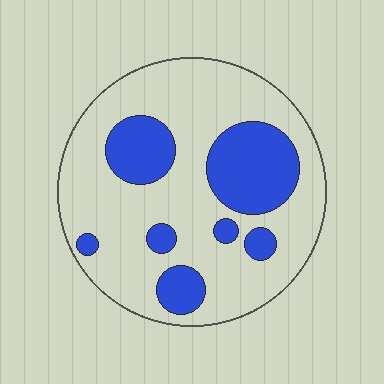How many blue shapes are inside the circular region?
7.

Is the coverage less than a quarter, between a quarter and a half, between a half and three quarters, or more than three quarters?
Between a quarter and a half.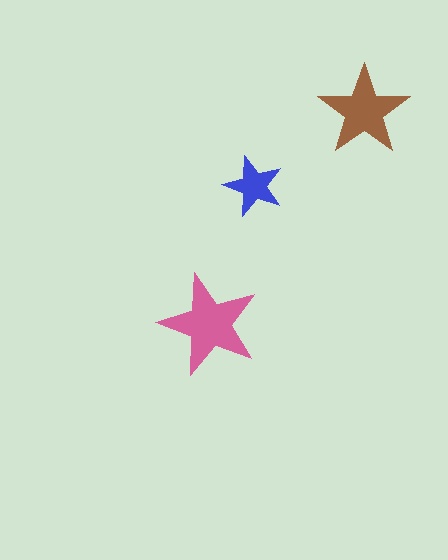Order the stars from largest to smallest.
the pink one, the brown one, the blue one.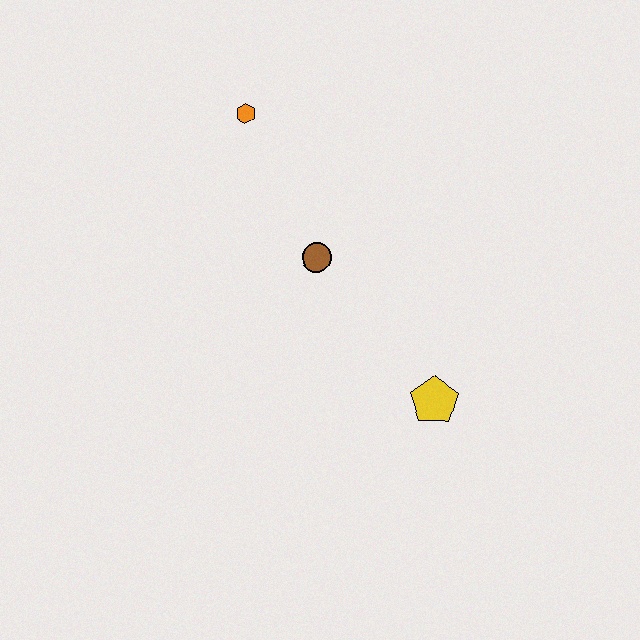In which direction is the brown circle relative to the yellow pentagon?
The brown circle is above the yellow pentagon.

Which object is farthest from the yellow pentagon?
The orange hexagon is farthest from the yellow pentagon.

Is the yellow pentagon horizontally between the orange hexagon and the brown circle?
No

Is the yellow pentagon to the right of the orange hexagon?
Yes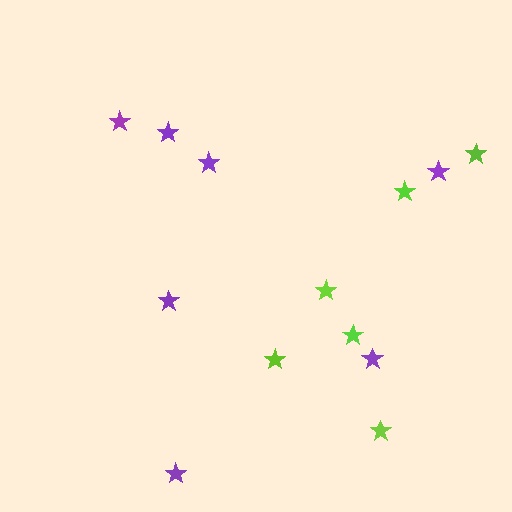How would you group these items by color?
There are 2 groups: one group of purple stars (7) and one group of lime stars (6).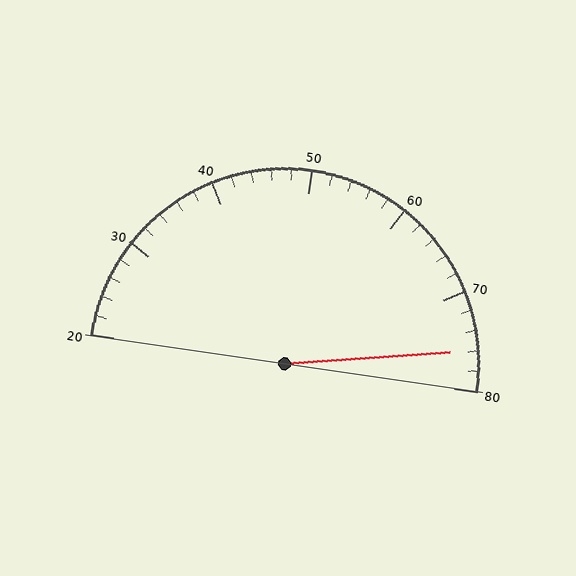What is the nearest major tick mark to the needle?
The nearest major tick mark is 80.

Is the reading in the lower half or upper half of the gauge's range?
The reading is in the upper half of the range (20 to 80).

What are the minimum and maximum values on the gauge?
The gauge ranges from 20 to 80.